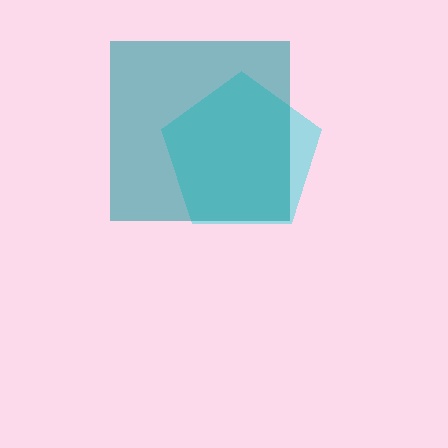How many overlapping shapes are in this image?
There are 2 overlapping shapes in the image.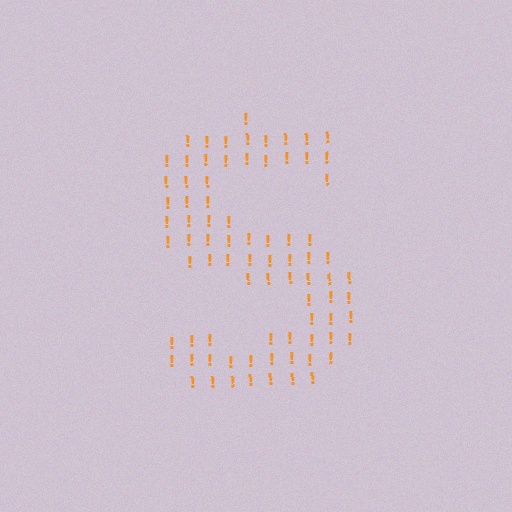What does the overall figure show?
The overall figure shows the letter S.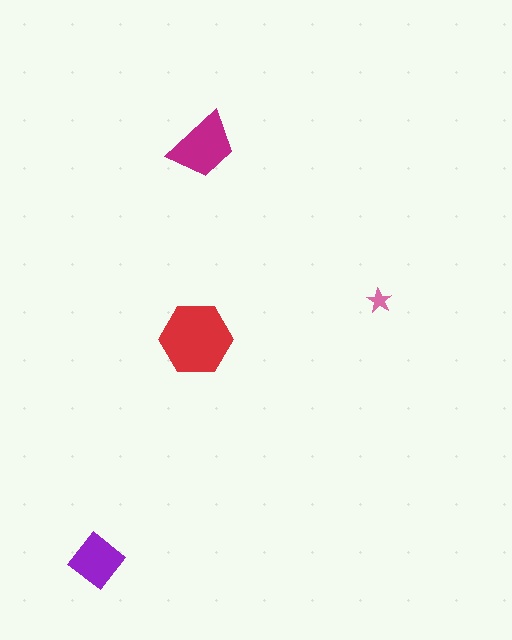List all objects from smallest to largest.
The pink star, the purple diamond, the magenta trapezoid, the red hexagon.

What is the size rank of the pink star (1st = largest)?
4th.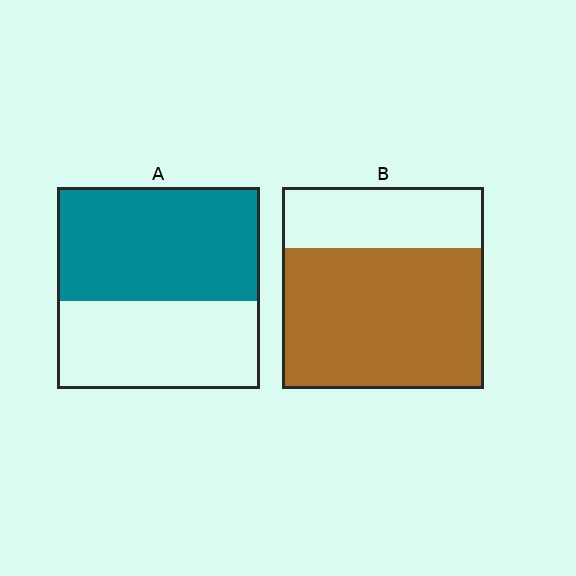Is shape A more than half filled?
Yes.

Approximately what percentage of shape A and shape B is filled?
A is approximately 55% and B is approximately 70%.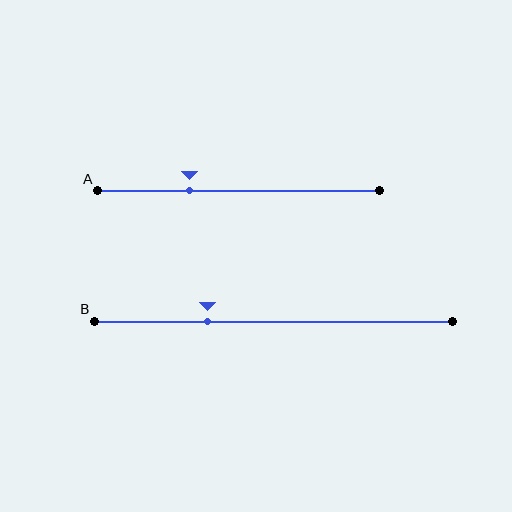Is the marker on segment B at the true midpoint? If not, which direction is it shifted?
No, the marker on segment B is shifted to the left by about 19% of the segment length.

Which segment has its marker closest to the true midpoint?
Segment A has its marker closest to the true midpoint.